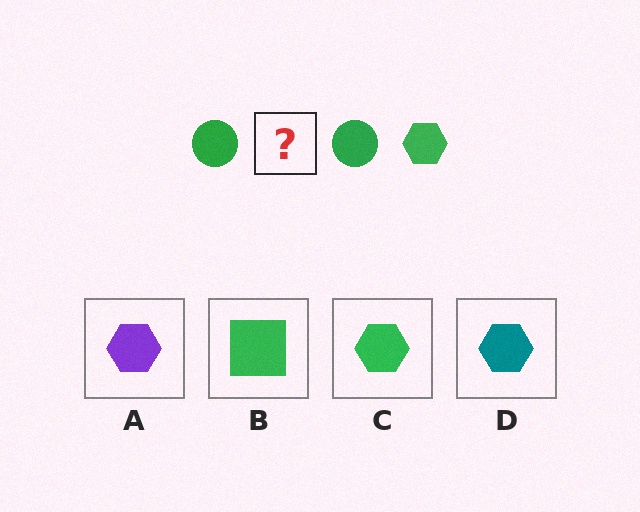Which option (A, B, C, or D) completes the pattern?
C.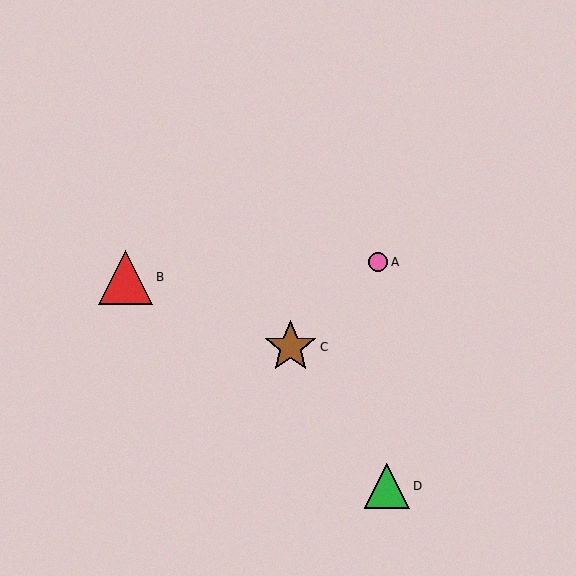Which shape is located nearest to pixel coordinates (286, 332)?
The brown star (labeled C) at (291, 347) is nearest to that location.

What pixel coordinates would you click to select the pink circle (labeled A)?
Click at (378, 262) to select the pink circle A.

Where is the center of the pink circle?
The center of the pink circle is at (378, 262).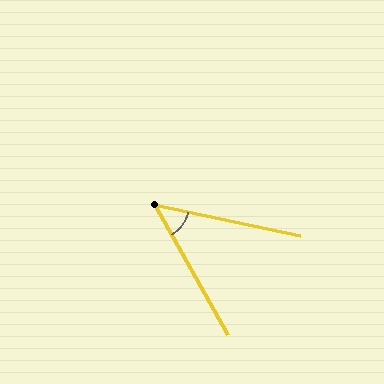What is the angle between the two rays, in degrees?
Approximately 49 degrees.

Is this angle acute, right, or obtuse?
It is acute.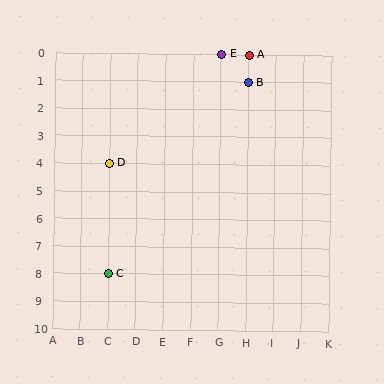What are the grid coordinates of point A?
Point A is at grid coordinates (H, 0).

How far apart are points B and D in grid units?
Points B and D are 5 columns and 3 rows apart (about 5.8 grid units diagonally).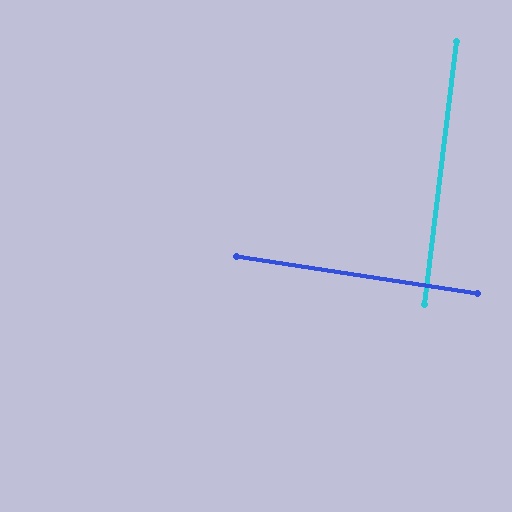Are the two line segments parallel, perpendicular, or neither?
Perpendicular — they meet at approximately 88°.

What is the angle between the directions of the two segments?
Approximately 88 degrees.